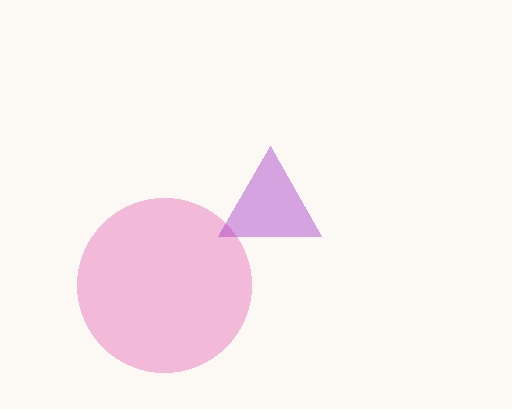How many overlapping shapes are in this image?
There are 2 overlapping shapes in the image.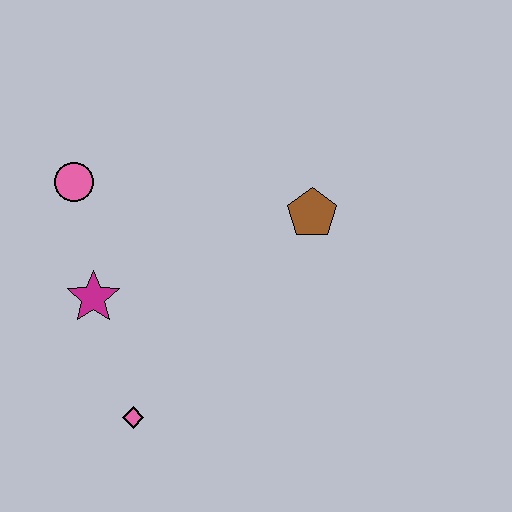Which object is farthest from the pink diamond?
The brown pentagon is farthest from the pink diamond.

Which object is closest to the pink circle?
The magenta star is closest to the pink circle.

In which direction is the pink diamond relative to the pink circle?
The pink diamond is below the pink circle.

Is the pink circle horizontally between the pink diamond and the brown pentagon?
No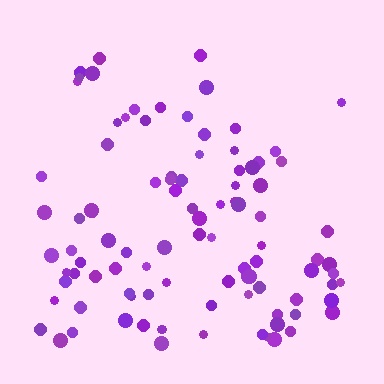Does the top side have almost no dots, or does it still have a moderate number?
Still a moderate number, just noticeably fewer than the bottom.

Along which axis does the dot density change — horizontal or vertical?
Vertical.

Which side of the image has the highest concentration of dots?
The bottom.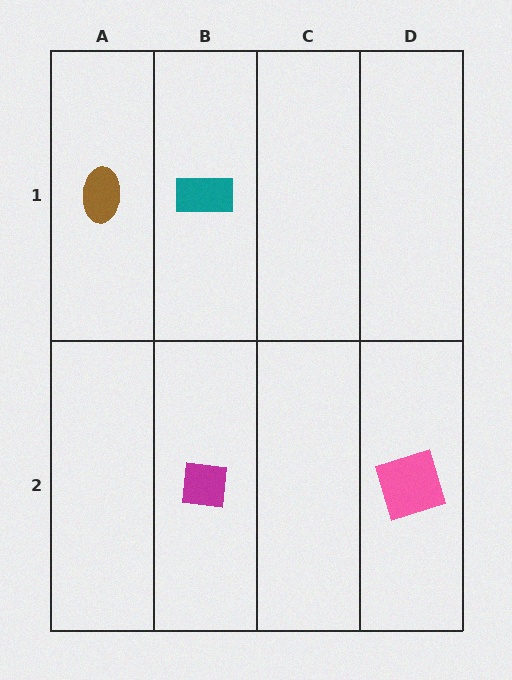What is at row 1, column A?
A brown ellipse.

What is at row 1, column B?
A teal rectangle.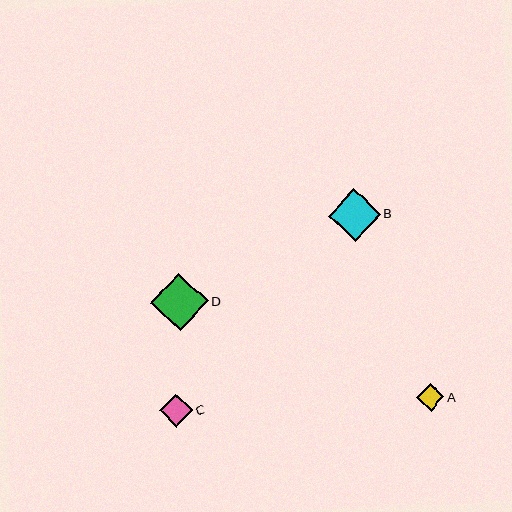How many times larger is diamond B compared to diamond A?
Diamond B is approximately 1.9 times the size of diamond A.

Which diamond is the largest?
Diamond D is the largest with a size of approximately 58 pixels.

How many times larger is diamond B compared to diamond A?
Diamond B is approximately 1.9 times the size of diamond A.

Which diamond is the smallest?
Diamond A is the smallest with a size of approximately 27 pixels.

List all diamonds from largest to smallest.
From largest to smallest: D, B, C, A.